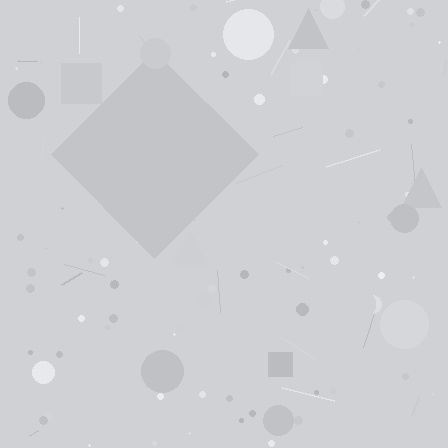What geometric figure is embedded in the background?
A diamond is embedded in the background.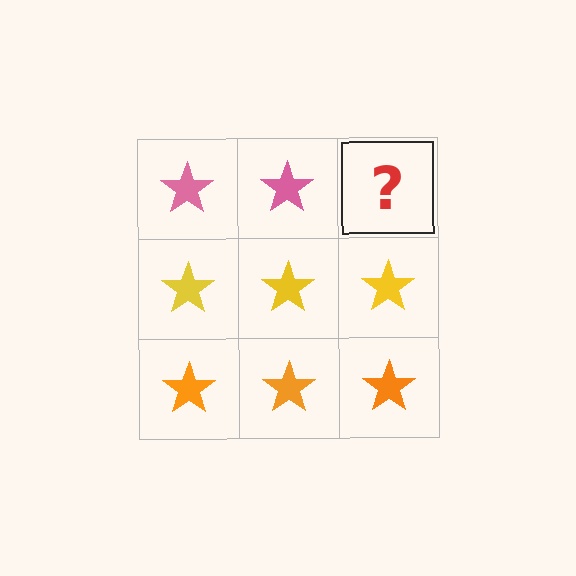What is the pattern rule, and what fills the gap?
The rule is that each row has a consistent color. The gap should be filled with a pink star.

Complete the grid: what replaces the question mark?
The question mark should be replaced with a pink star.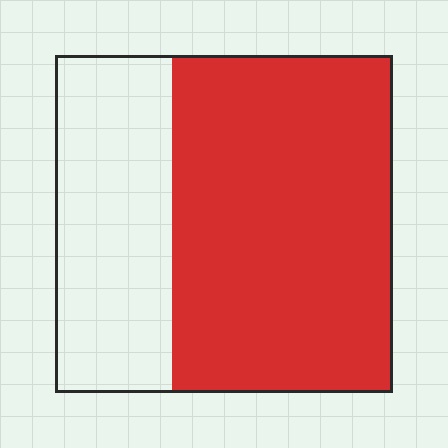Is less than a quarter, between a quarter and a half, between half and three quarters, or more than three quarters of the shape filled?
Between half and three quarters.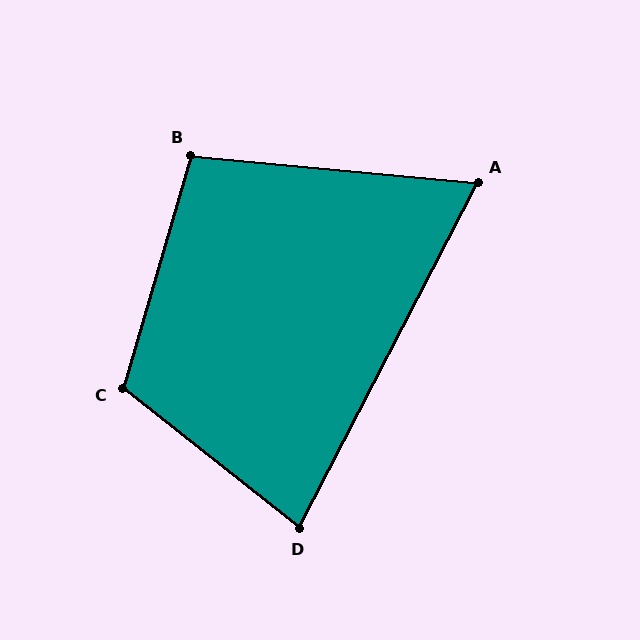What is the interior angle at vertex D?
Approximately 79 degrees (acute).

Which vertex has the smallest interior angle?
A, at approximately 68 degrees.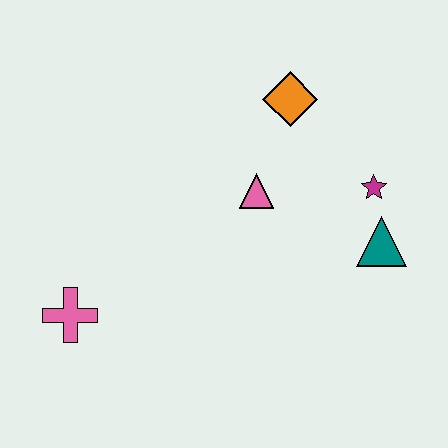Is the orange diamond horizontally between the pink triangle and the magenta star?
Yes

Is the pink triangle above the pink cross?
Yes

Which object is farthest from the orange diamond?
The pink cross is farthest from the orange diamond.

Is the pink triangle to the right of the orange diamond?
No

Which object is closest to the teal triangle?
The magenta star is closest to the teal triangle.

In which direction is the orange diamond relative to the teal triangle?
The orange diamond is above the teal triangle.